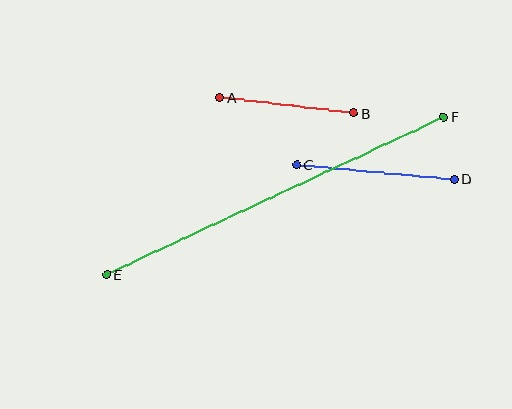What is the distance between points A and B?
The distance is approximately 136 pixels.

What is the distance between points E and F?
The distance is approximately 372 pixels.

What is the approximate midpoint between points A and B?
The midpoint is at approximately (287, 105) pixels.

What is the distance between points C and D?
The distance is approximately 158 pixels.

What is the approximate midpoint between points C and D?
The midpoint is at approximately (376, 172) pixels.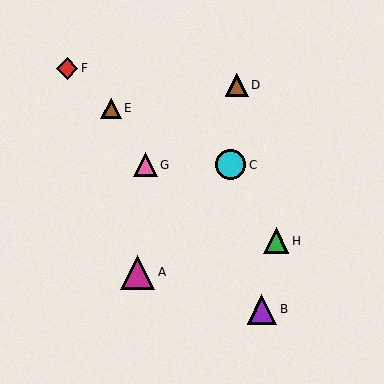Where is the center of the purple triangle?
The center of the purple triangle is at (262, 309).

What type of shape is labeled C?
Shape C is a cyan circle.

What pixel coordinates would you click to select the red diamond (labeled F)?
Click at (67, 69) to select the red diamond F.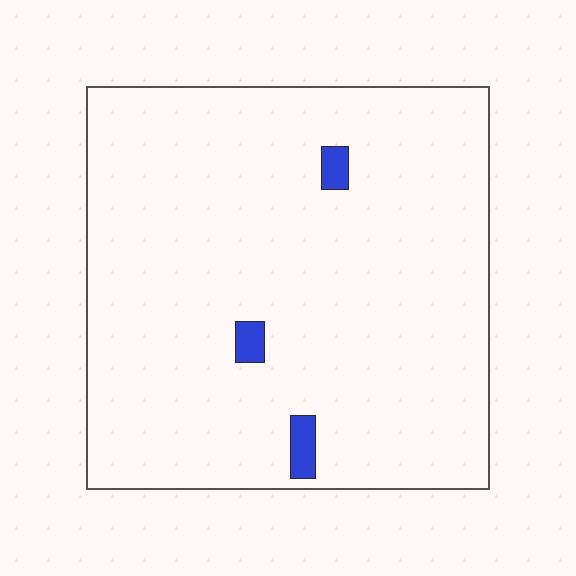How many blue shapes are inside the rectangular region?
3.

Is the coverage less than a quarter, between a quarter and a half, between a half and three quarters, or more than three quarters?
Less than a quarter.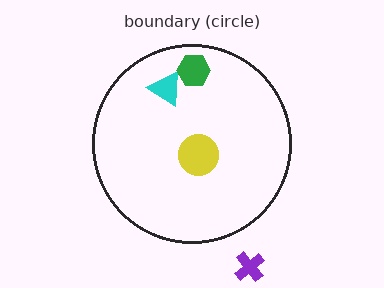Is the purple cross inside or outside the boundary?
Outside.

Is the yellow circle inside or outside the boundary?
Inside.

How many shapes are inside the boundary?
3 inside, 1 outside.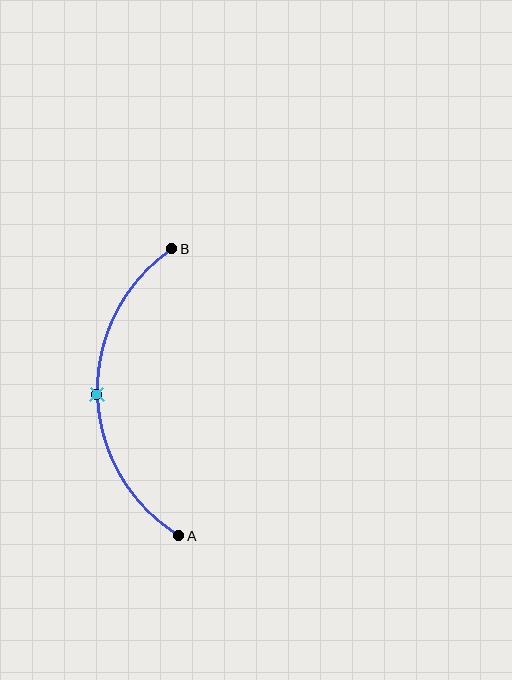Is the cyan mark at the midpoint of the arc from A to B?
Yes. The cyan mark lies on the arc at equal arc-length from both A and B — it is the arc midpoint.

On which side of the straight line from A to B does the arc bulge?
The arc bulges to the left of the straight line connecting A and B.